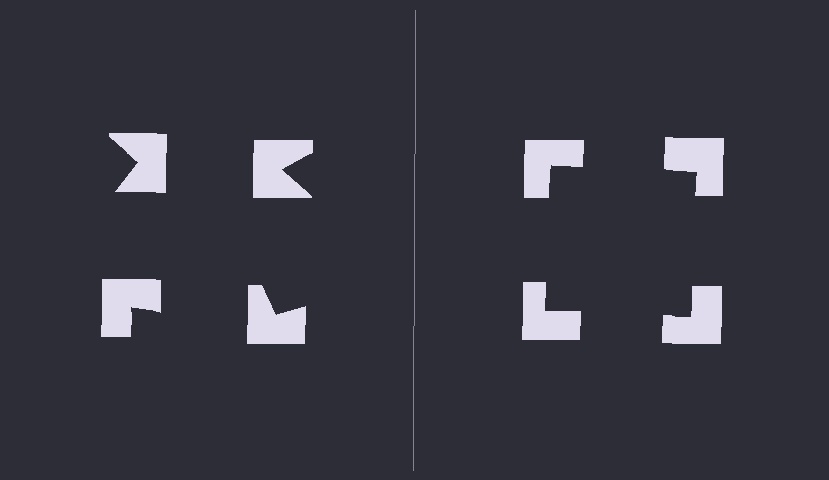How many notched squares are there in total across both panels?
8 — 4 on each side.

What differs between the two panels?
The notched squares are positioned identically on both sides; only the wedge orientations differ. On the right they align to a square; on the left they are misaligned.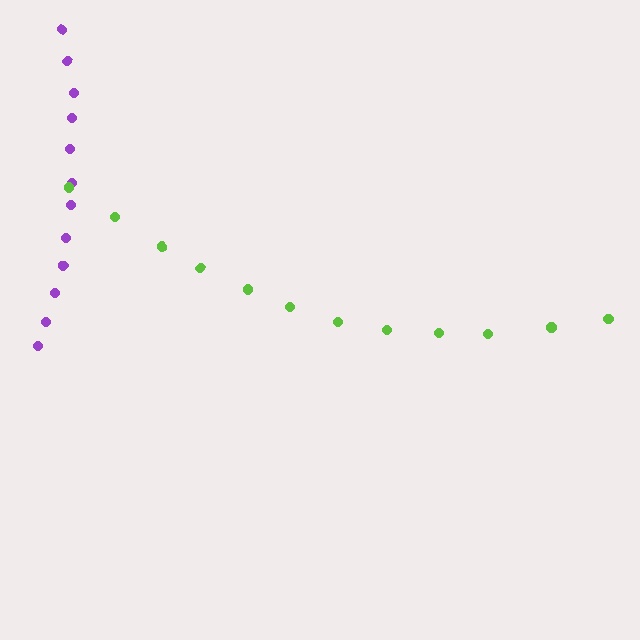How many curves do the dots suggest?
There are 2 distinct paths.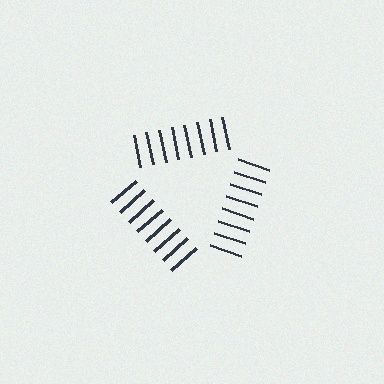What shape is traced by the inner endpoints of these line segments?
An illusory triangle — the line segments terminate on its edges but no continuous stroke is drawn.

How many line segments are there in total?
24 — 8 along each of the 3 edges.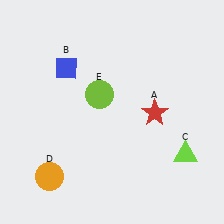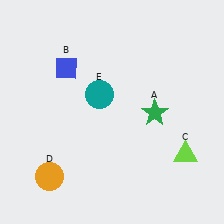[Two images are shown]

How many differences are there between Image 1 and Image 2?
There are 2 differences between the two images.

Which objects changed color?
A changed from red to green. E changed from lime to teal.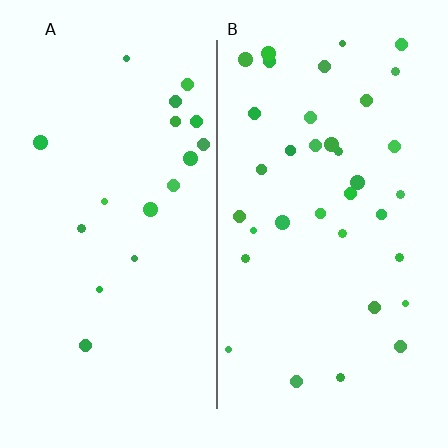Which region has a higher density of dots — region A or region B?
B (the right).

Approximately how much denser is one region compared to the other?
Approximately 2.0× — region B over region A.